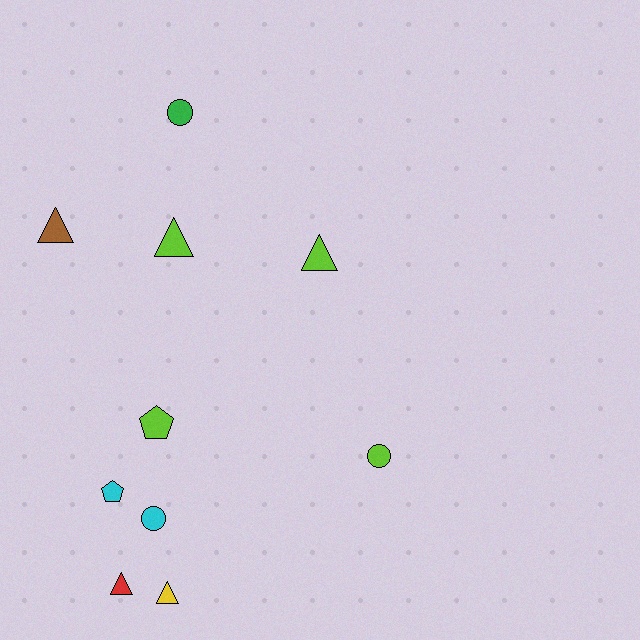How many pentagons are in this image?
There are 2 pentagons.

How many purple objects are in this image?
There are no purple objects.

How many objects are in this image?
There are 10 objects.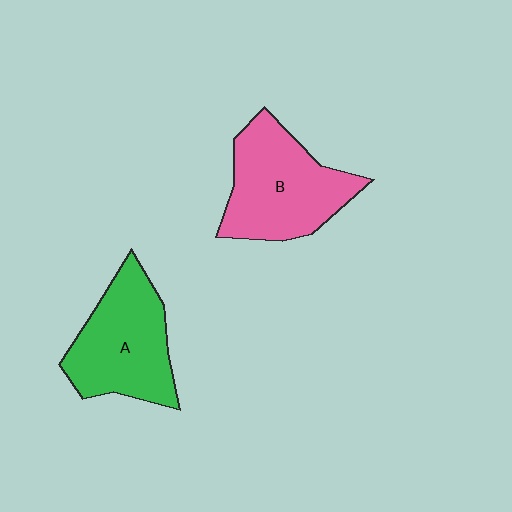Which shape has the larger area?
Shape B (pink).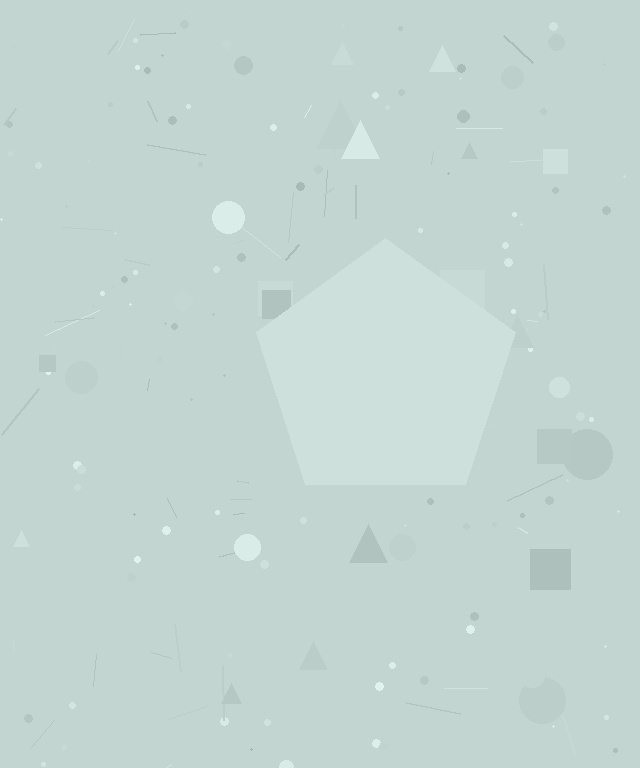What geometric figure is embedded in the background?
A pentagon is embedded in the background.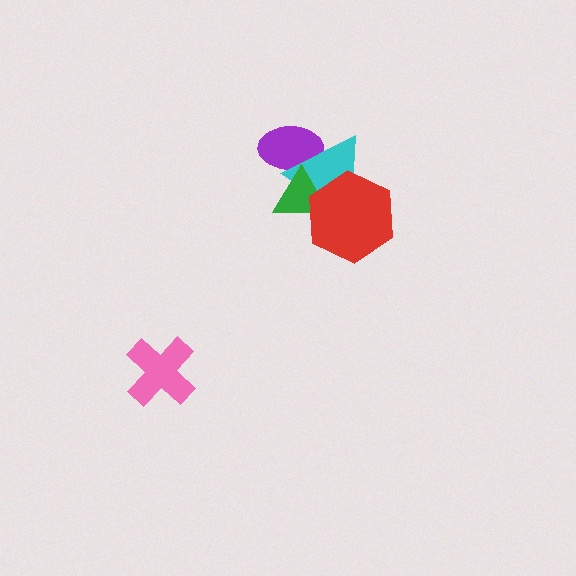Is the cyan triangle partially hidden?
Yes, it is partially covered by another shape.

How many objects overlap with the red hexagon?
2 objects overlap with the red hexagon.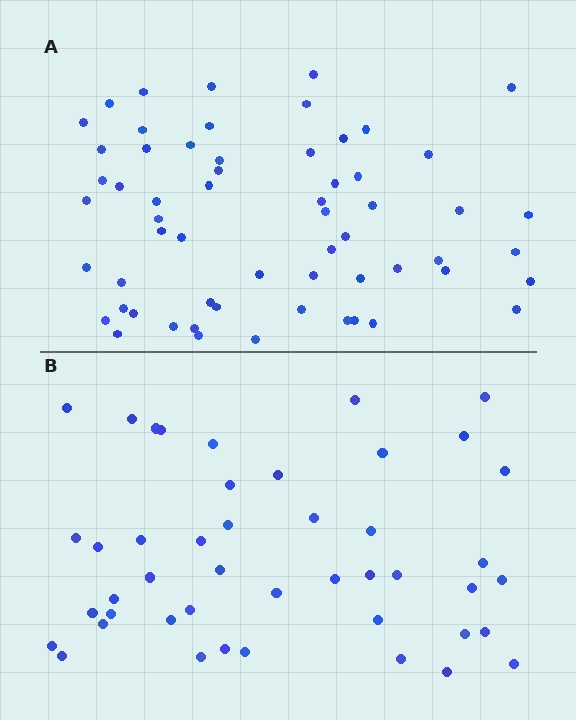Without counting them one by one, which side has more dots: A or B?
Region A (the top region) has more dots.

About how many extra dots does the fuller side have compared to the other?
Region A has approximately 15 more dots than region B.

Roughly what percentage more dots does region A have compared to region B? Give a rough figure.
About 35% more.